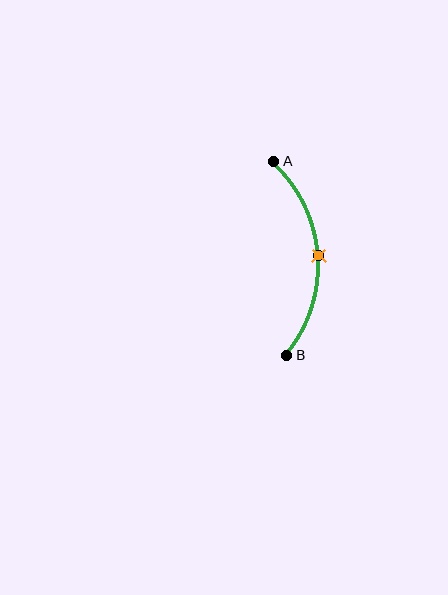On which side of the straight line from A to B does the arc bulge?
The arc bulges to the right of the straight line connecting A and B.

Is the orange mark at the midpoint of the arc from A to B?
Yes. The orange mark lies on the arc at equal arc-length from both A and B — it is the arc midpoint.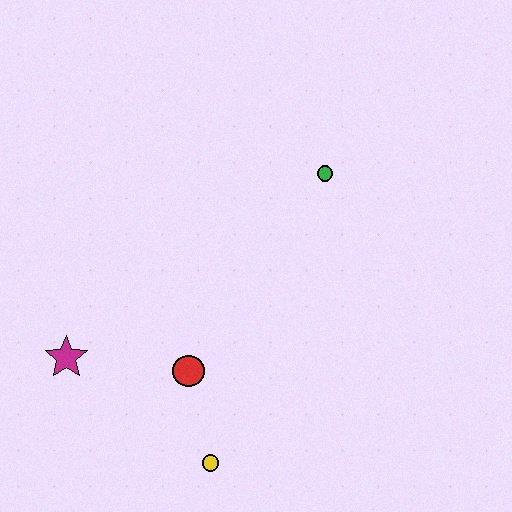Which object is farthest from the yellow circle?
The green circle is farthest from the yellow circle.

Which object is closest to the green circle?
The red circle is closest to the green circle.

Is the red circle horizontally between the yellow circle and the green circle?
No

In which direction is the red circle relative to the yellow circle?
The red circle is above the yellow circle.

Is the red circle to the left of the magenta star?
No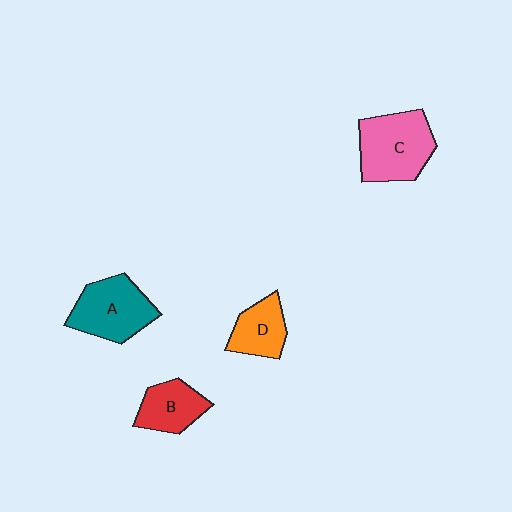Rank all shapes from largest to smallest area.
From largest to smallest: C (pink), A (teal), B (red), D (orange).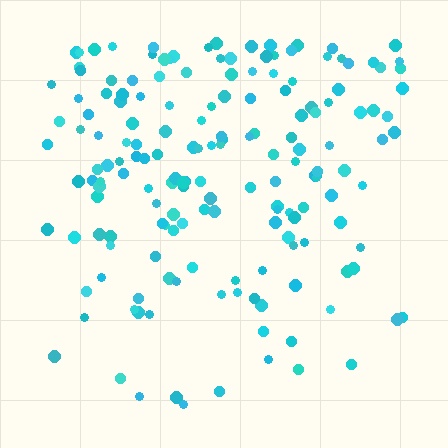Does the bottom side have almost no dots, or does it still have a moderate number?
Still a moderate number, just noticeably fewer than the top.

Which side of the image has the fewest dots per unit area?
The bottom.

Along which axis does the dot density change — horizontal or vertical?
Vertical.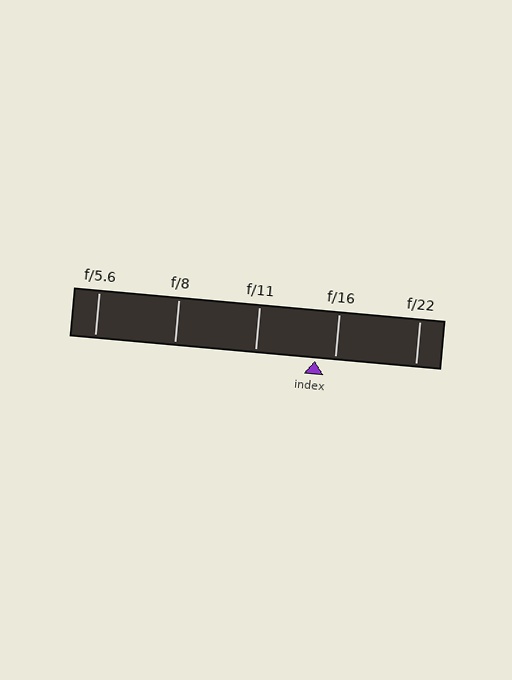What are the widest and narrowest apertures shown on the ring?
The widest aperture shown is f/5.6 and the narrowest is f/22.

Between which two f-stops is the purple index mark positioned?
The index mark is between f/11 and f/16.